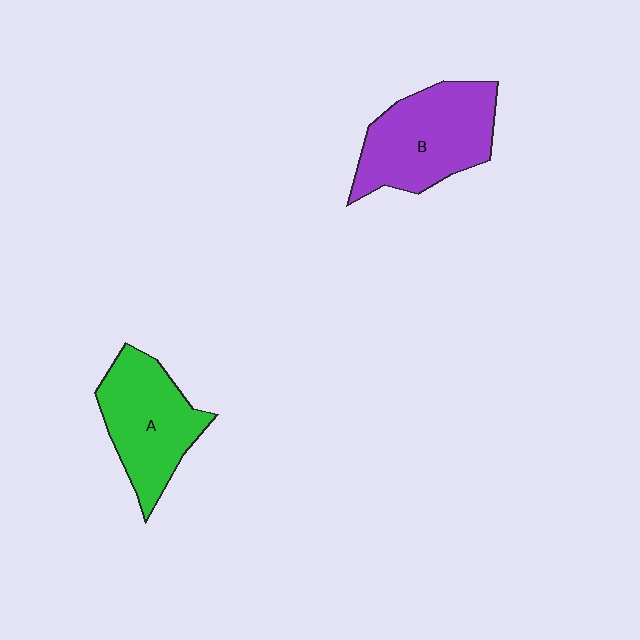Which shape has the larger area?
Shape B (purple).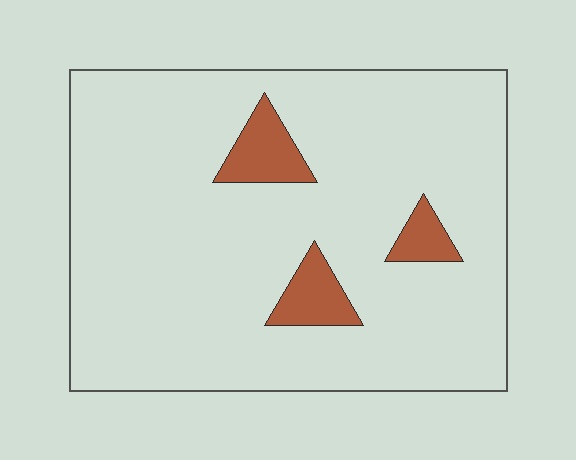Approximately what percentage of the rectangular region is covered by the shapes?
Approximately 10%.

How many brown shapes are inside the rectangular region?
3.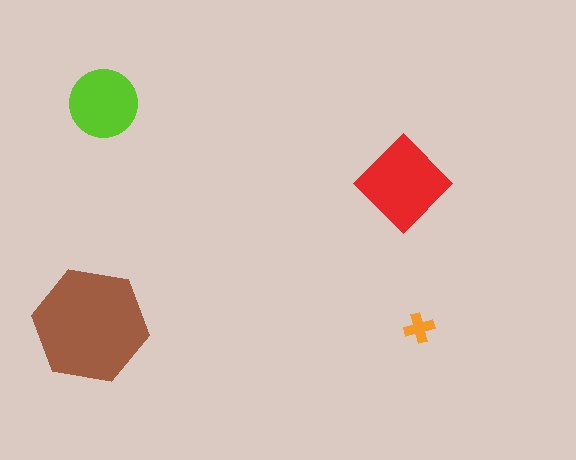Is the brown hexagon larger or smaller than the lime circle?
Larger.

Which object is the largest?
The brown hexagon.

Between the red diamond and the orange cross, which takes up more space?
The red diamond.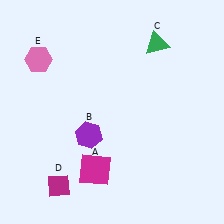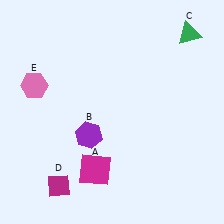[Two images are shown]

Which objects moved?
The objects that moved are: the green triangle (C), the pink hexagon (E).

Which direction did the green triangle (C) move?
The green triangle (C) moved right.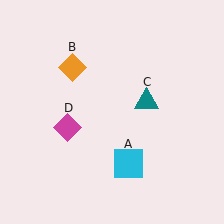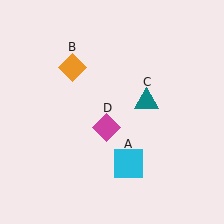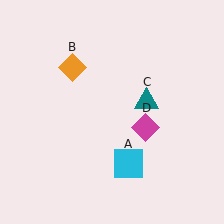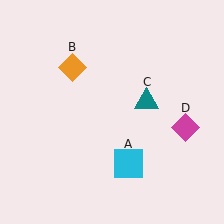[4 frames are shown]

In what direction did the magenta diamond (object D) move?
The magenta diamond (object D) moved right.